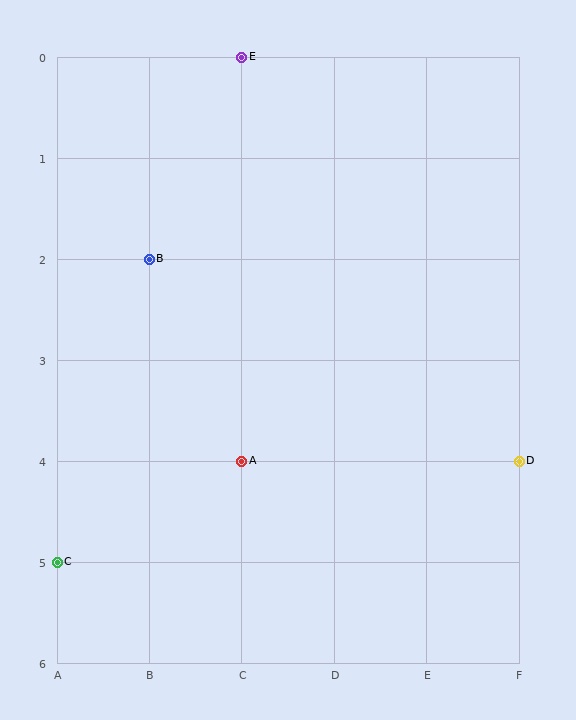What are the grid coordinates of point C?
Point C is at grid coordinates (A, 5).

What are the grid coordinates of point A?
Point A is at grid coordinates (C, 4).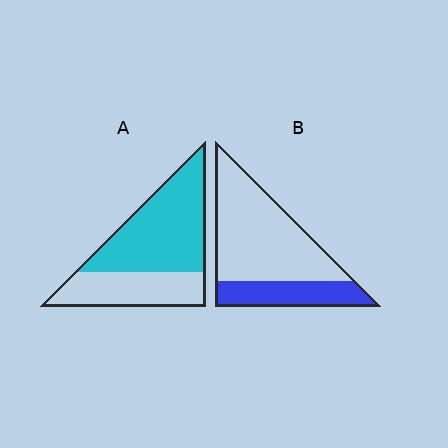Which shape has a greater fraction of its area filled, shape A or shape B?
Shape A.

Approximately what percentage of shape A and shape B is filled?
A is approximately 60% and B is approximately 30%.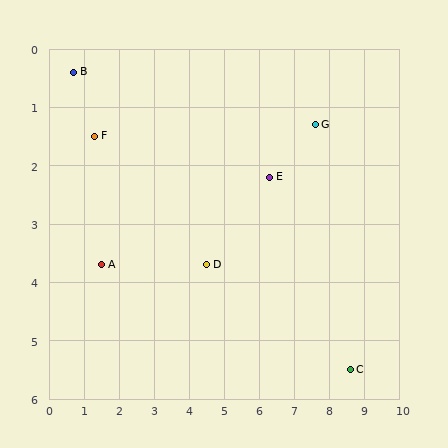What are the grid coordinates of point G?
Point G is at approximately (7.6, 1.3).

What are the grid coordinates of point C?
Point C is at approximately (8.6, 5.5).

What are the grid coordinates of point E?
Point E is at approximately (6.3, 2.2).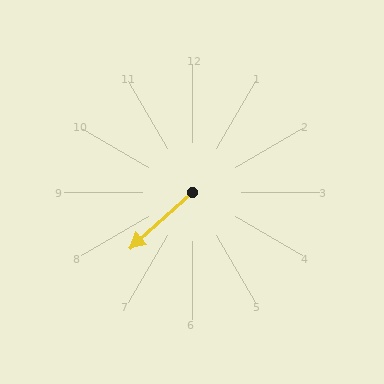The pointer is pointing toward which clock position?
Roughly 8 o'clock.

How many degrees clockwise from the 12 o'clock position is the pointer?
Approximately 228 degrees.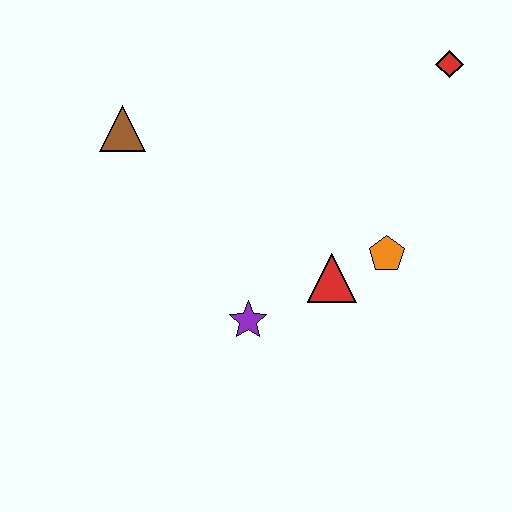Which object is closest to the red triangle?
The orange pentagon is closest to the red triangle.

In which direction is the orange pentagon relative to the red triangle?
The orange pentagon is to the right of the red triangle.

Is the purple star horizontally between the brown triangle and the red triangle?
Yes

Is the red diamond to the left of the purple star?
No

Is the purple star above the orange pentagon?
No